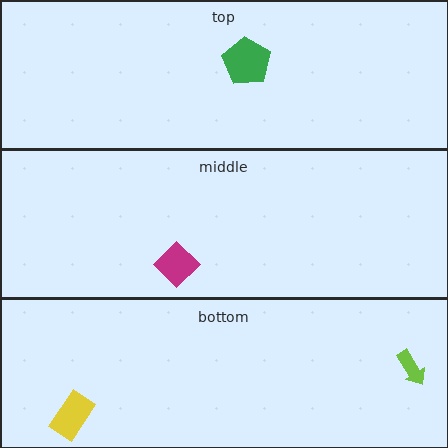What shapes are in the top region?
The green pentagon.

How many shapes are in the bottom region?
2.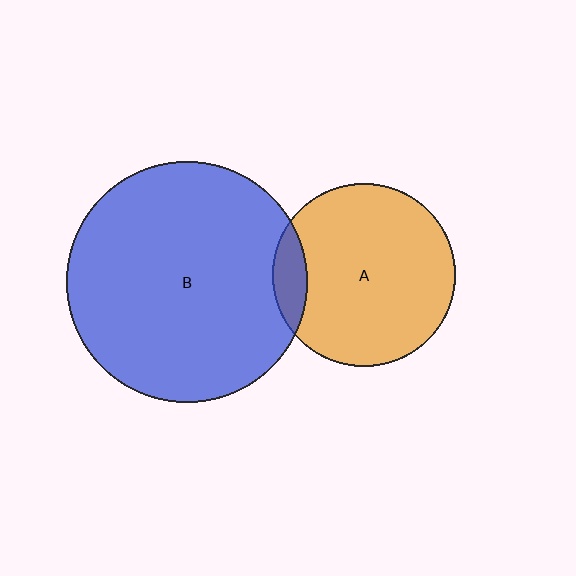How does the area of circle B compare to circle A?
Approximately 1.7 times.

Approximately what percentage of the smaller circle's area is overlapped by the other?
Approximately 10%.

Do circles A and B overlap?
Yes.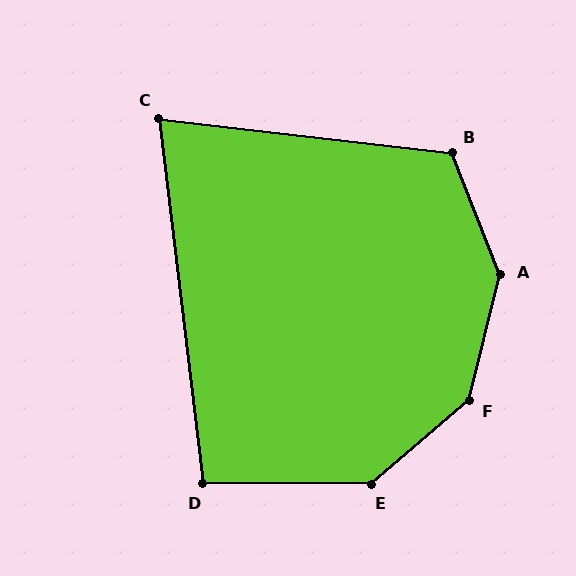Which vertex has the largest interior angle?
F, at approximately 145 degrees.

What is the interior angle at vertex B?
Approximately 118 degrees (obtuse).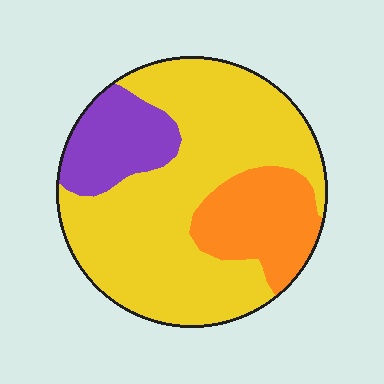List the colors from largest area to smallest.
From largest to smallest: yellow, orange, purple.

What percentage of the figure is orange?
Orange covers 19% of the figure.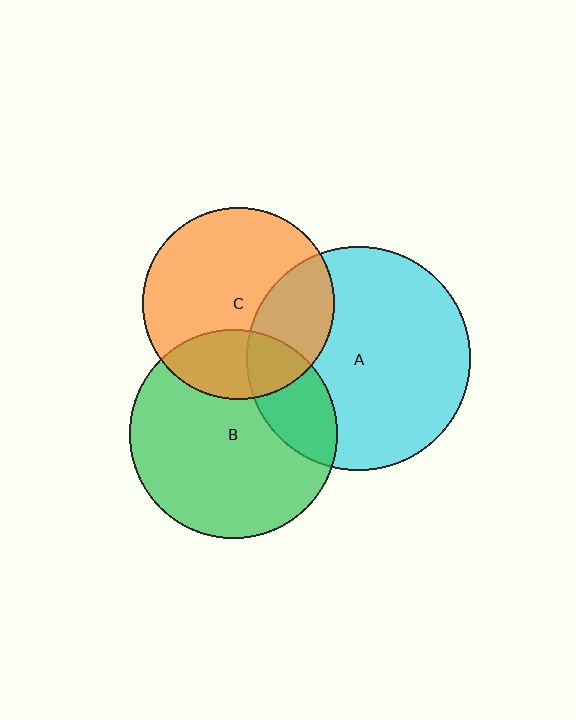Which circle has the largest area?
Circle A (cyan).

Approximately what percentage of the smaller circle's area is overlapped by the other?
Approximately 25%.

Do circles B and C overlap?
Yes.